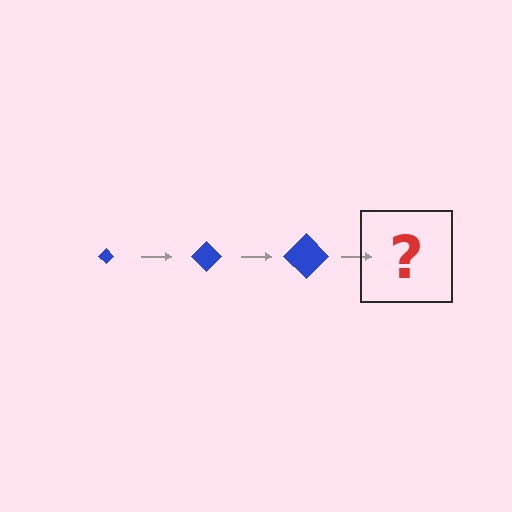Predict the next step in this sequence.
The next step is a blue diamond, larger than the previous one.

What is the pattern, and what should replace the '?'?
The pattern is that the diamond gets progressively larger each step. The '?' should be a blue diamond, larger than the previous one.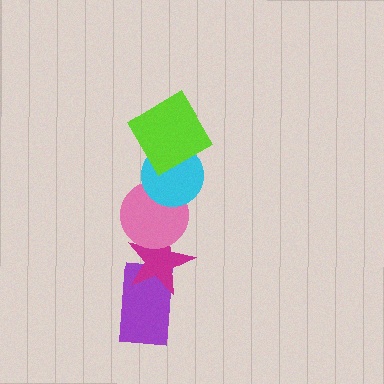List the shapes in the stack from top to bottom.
From top to bottom: the lime diamond, the cyan circle, the pink circle, the magenta star, the purple rectangle.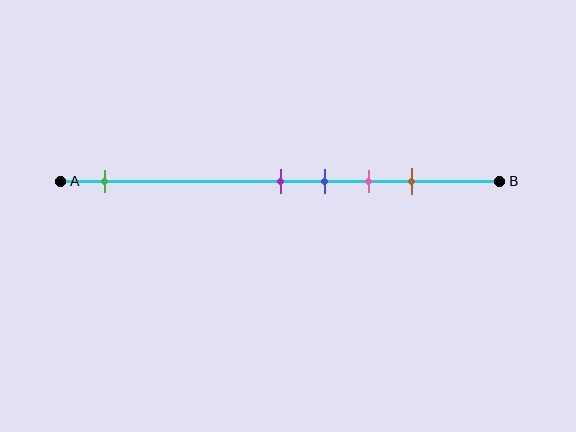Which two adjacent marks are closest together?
The purple and blue marks are the closest adjacent pair.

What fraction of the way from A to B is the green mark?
The green mark is approximately 10% (0.1) of the way from A to B.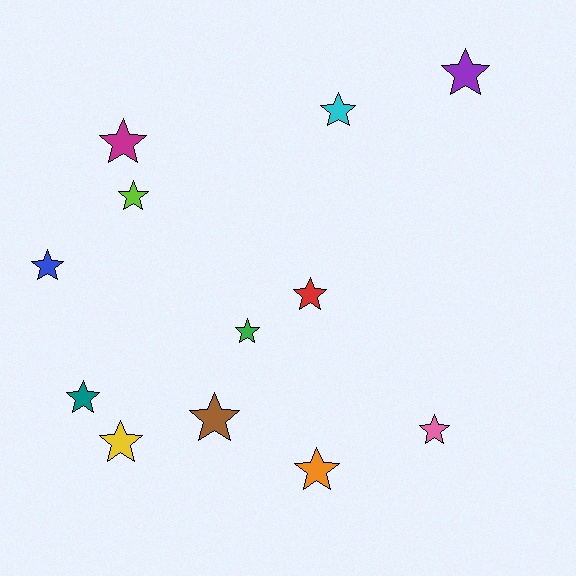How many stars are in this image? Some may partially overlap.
There are 12 stars.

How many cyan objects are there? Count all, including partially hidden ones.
There is 1 cyan object.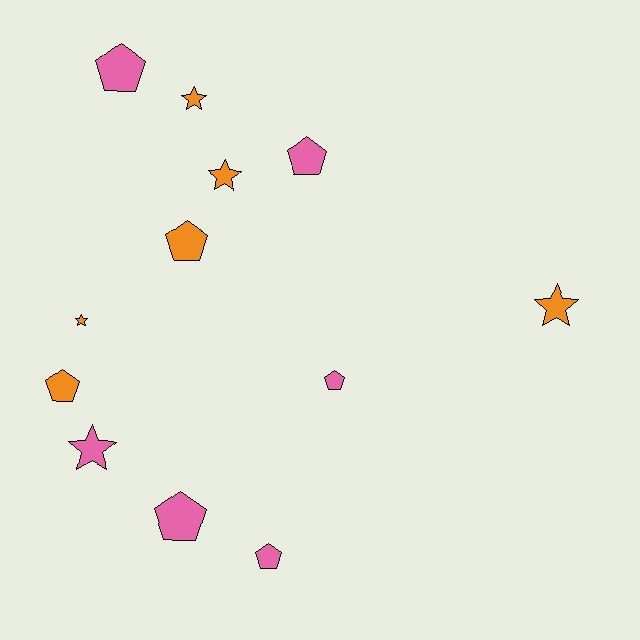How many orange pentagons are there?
There are 2 orange pentagons.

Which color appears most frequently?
Orange, with 6 objects.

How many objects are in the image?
There are 12 objects.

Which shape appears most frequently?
Pentagon, with 7 objects.